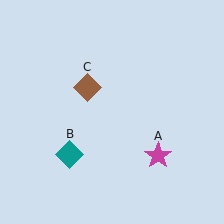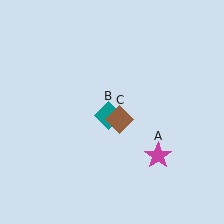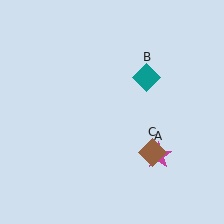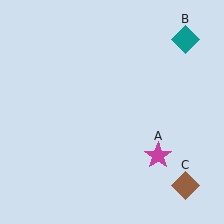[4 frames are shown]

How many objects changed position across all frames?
2 objects changed position: teal diamond (object B), brown diamond (object C).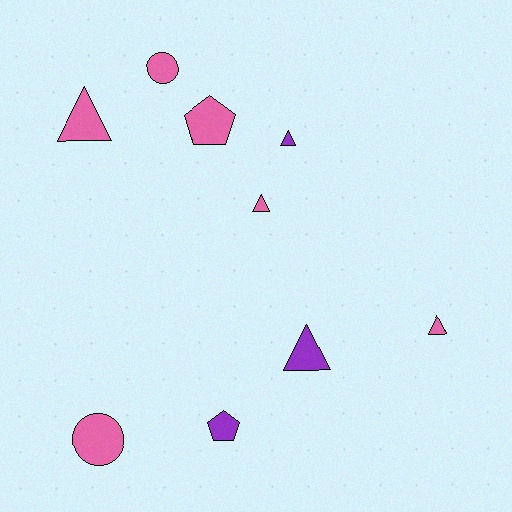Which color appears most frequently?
Pink, with 6 objects.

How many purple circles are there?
There are no purple circles.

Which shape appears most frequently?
Triangle, with 5 objects.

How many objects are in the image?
There are 9 objects.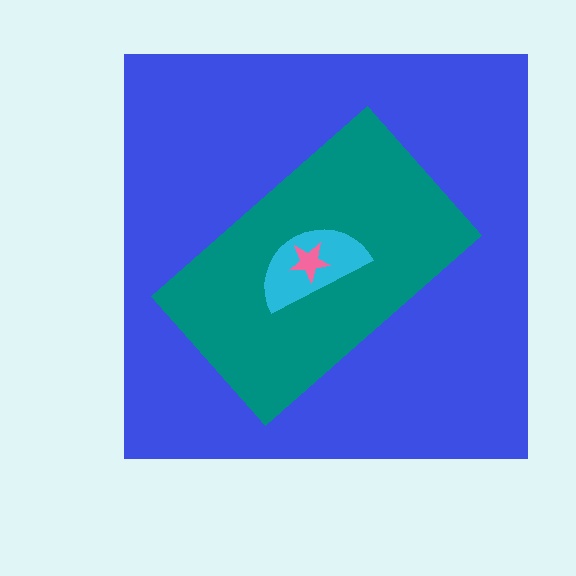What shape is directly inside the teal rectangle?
The cyan semicircle.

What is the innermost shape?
The pink star.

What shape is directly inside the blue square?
The teal rectangle.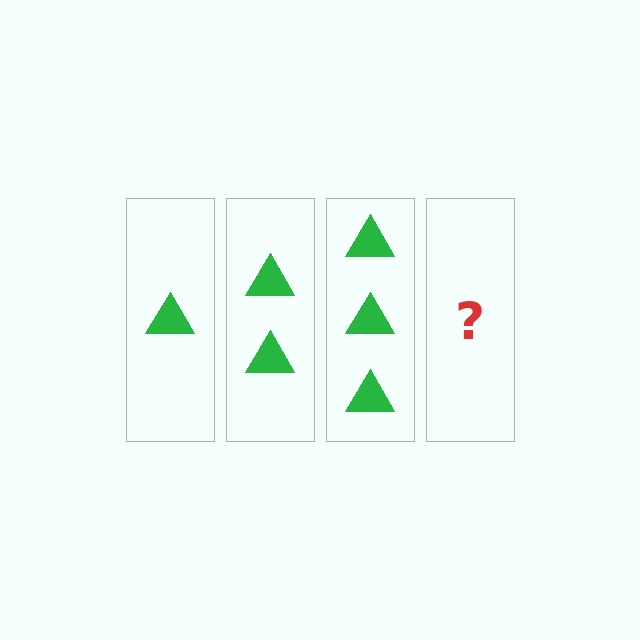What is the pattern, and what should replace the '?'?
The pattern is that each step adds one more triangle. The '?' should be 4 triangles.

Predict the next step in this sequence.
The next step is 4 triangles.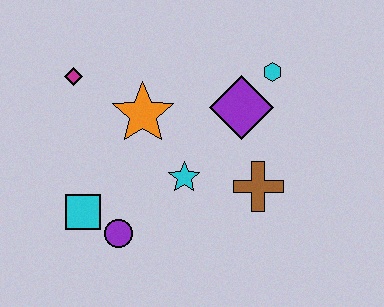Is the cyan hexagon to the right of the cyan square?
Yes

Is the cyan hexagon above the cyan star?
Yes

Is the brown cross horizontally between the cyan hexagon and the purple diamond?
Yes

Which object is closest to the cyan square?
The purple circle is closest to the cyan square.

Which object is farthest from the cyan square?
The cyan hexagon is farthest from the cyan square.